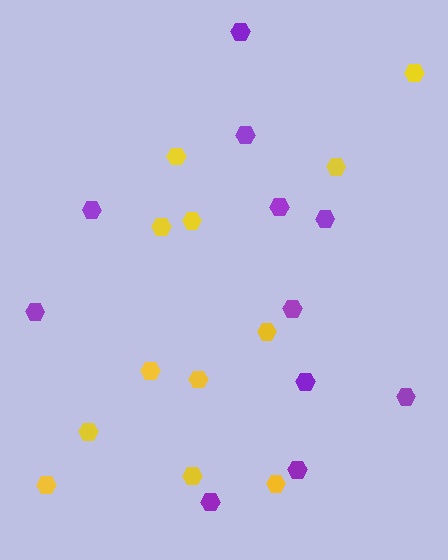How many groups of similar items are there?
There are 2 groups: one group of purple hexagons (11) and one group of yellow hexagons (12).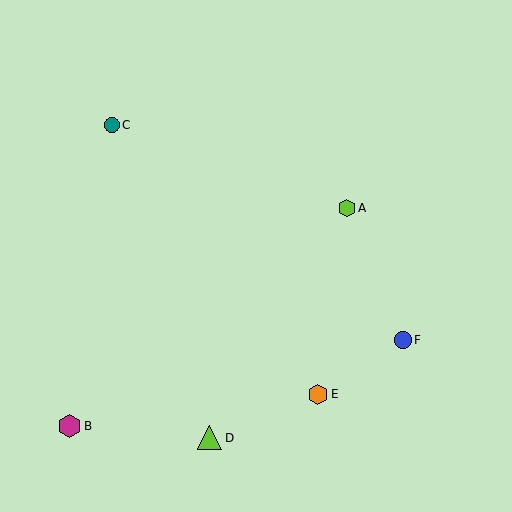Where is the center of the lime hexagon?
The center of the lime hexagon is at (347, 208).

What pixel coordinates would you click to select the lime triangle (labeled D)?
Click at (210, 438) to select the lime triangle D.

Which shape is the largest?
The lime triangle (labeled D) is the largest.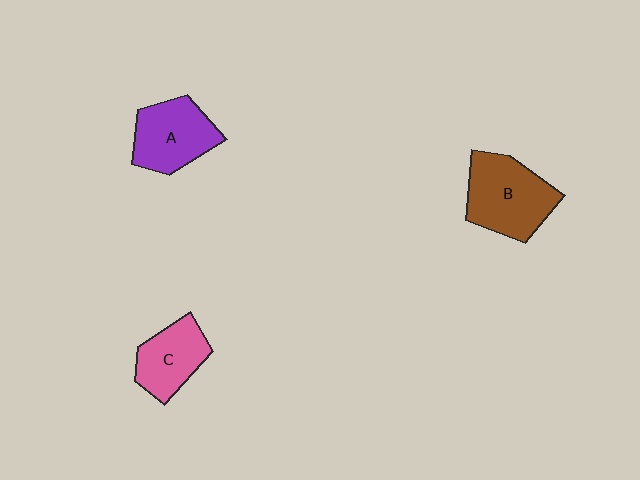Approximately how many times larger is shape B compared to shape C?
Approximately 1.4 times.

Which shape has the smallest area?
Shape C (pink).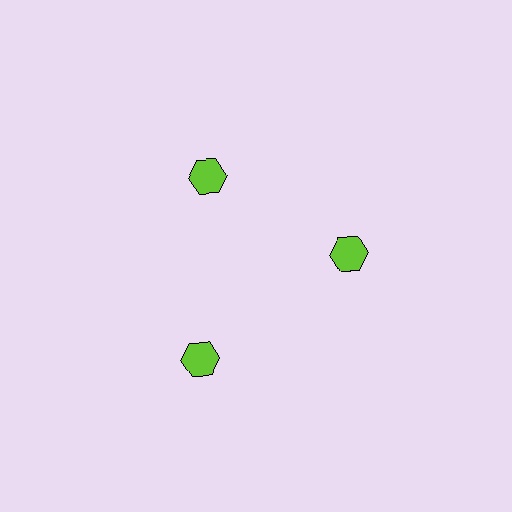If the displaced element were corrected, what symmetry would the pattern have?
It would have 3-fold rotational symmetry — the pattern would map onto itself every 120 degrees.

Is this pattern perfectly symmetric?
No. The 3 lime hexagons are arranged in a ring, but one element near the 7 o'clock position is pushed outward from the center, breaking the 3-fold rotational symmetry.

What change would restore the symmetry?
The symmetry would be restored by moving it inward, back onto the ring so that all 3 hexagons sit at equal angles and equal distance from the center.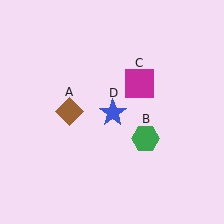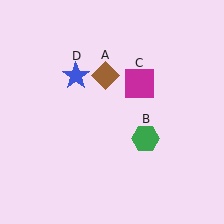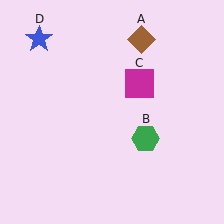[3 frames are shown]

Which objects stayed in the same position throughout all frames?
Green hexagon (object B) and magenta square (object C) remained stationary.